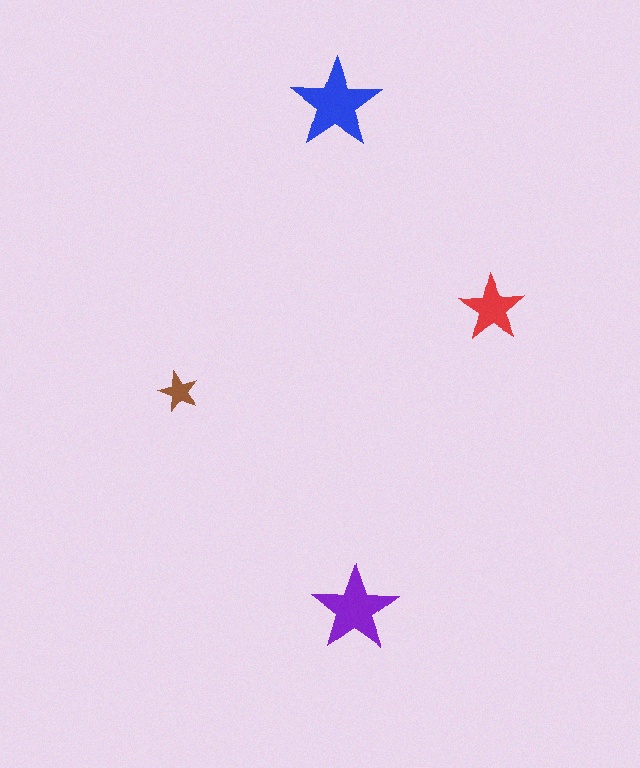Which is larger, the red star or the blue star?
The blue one.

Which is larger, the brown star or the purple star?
The purple one.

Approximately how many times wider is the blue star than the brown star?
About 2.5 times wider.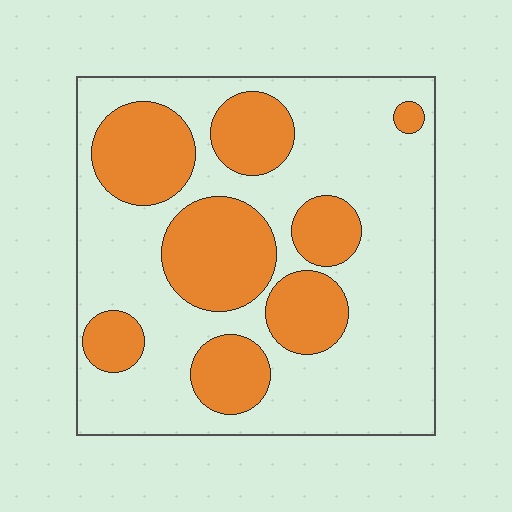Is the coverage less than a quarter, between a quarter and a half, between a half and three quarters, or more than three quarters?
Between a quarter and a half.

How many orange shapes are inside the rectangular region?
8.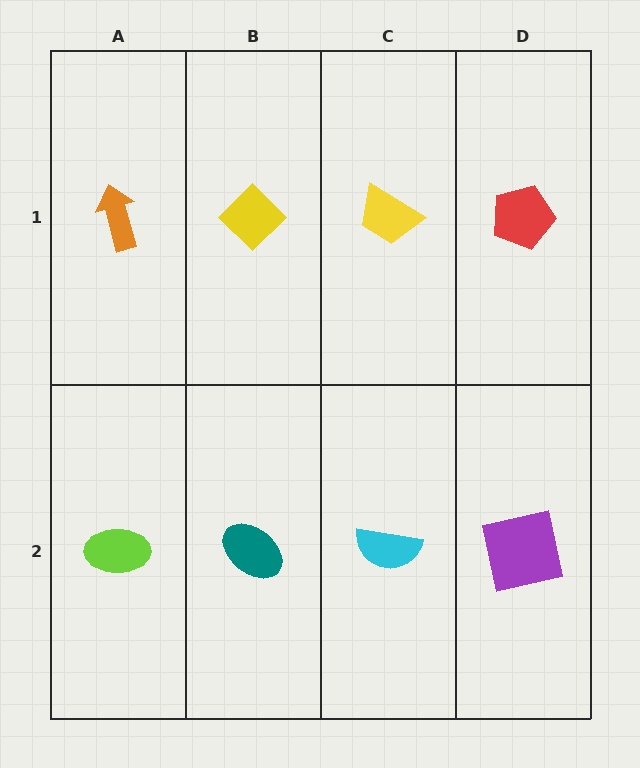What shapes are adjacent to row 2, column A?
An orange arrow (row 1, column A), a teal ellipse (row 2, column B).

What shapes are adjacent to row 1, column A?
A lime ellipse (row 2, column A), a yellow diamond (row 1, column B).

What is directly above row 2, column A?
An orange arrow.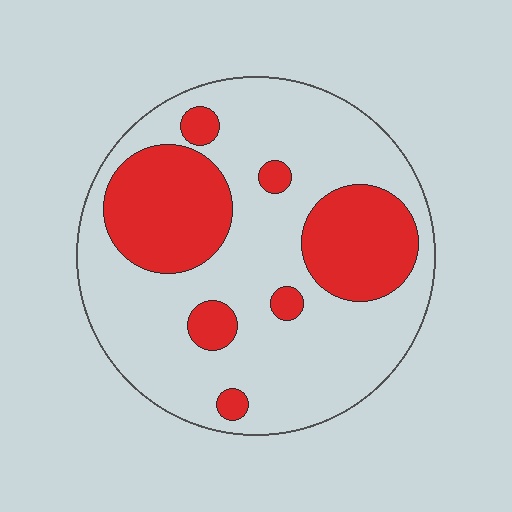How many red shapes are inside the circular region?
7.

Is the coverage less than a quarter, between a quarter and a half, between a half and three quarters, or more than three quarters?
Between a quarter and a half.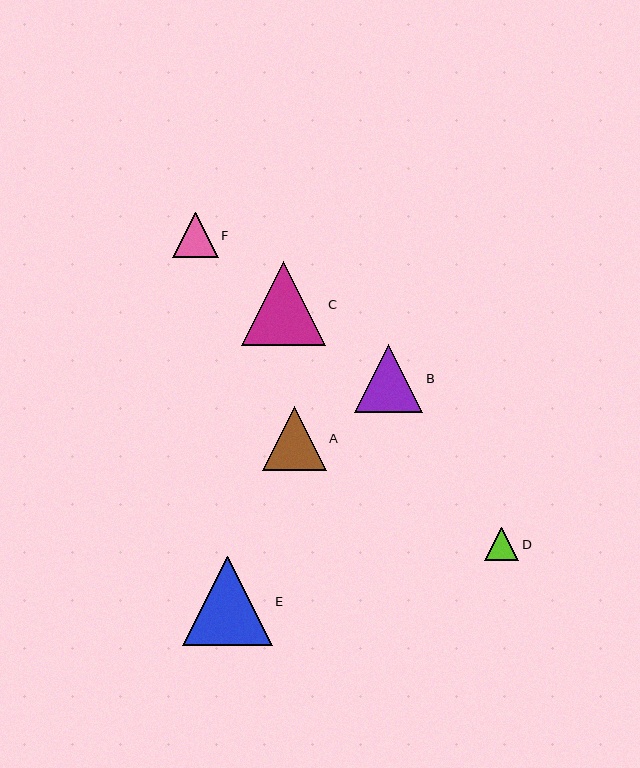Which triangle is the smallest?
Triangle D is the smallest with a size of approximately 34 pixels.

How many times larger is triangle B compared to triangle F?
Triangle B is approximately 1.5 times the size of triangle F.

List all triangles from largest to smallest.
From largest to smallest: E, C, B, A, F, D.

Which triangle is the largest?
Triangle E is the largest with a size of approximately 89 pixels.